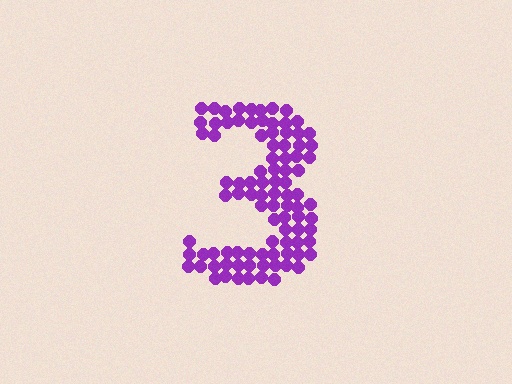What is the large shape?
The large shape is the digit 3.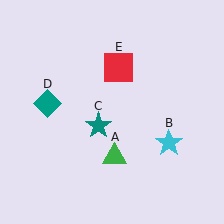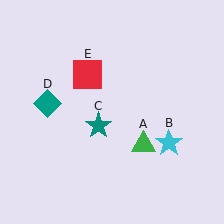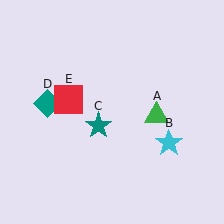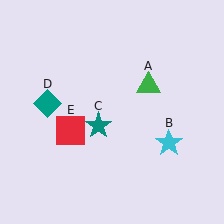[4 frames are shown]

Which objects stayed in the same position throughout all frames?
Cyan star (object B) and teal star (object C) and teal diamond (object D) remained stationary.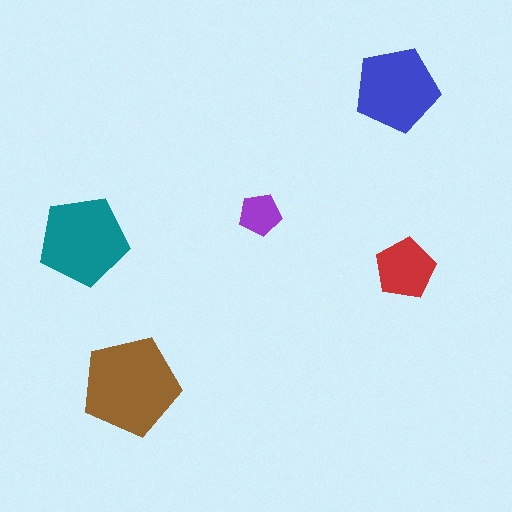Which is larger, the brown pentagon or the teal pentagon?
The brown one.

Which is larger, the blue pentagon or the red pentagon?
The blue one.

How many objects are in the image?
There are 5 objects in the image.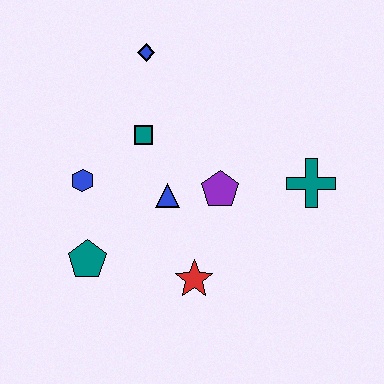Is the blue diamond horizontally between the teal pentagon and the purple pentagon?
Yes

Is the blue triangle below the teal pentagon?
No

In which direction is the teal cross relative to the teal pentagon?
The teal cross is to the right of the teal pentagon.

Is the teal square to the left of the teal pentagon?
No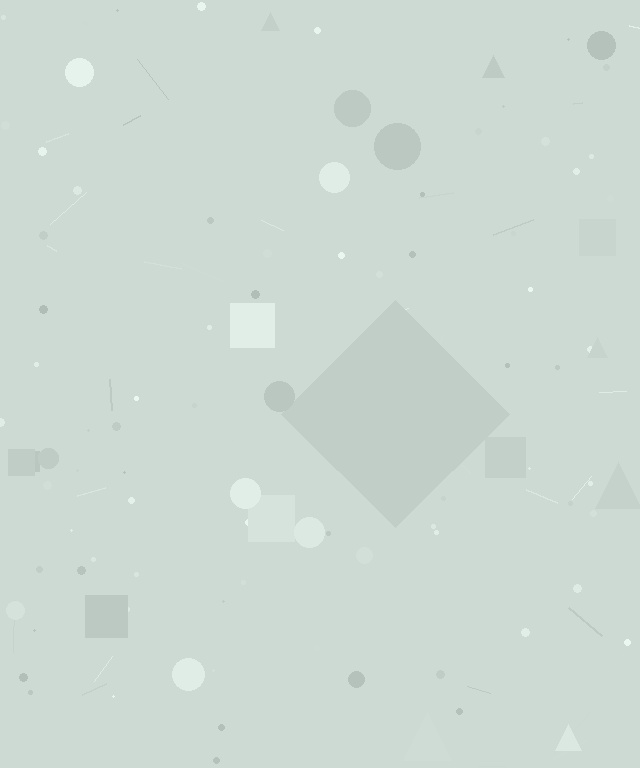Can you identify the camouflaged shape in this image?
The camouflaged shape is a diamond.